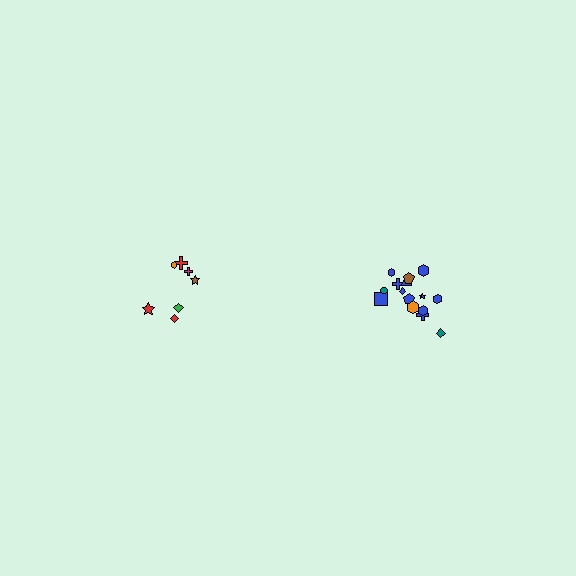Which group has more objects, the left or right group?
The right group.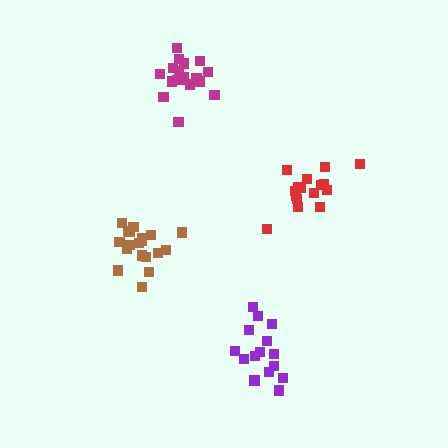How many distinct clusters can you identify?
There are 4 distinct clusters.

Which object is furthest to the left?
The brown cluster is leftmost.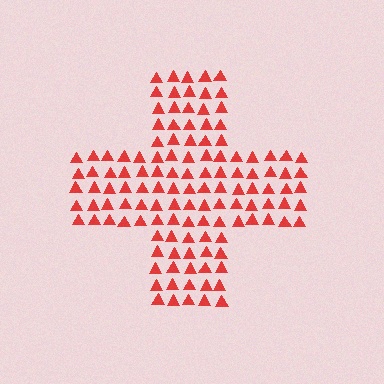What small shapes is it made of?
It is made of small triangles.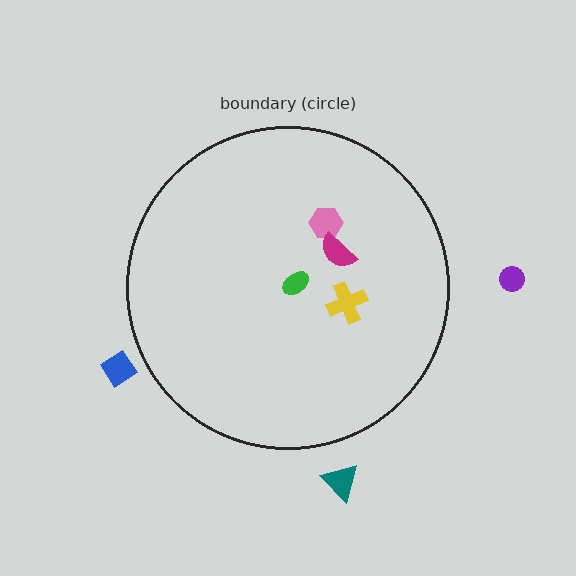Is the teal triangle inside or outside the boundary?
Outside.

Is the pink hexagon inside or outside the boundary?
Inside.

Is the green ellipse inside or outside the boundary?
Inside.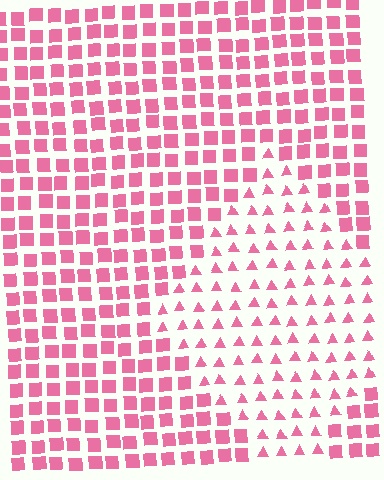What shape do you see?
I see a diamond.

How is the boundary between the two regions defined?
The boundary is defined by a change in element shape: triangles inside vs. squares outside. All elements share the same color and spacing.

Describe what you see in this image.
The image is filled with small pink elements arranged in a uniform grid. A diamond-shaped region contains triangles, while the surrounding area contains squares. The boundary is defined purely by the change in element shape.